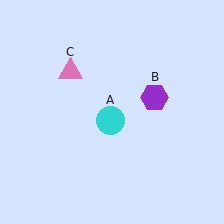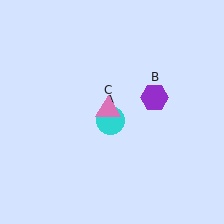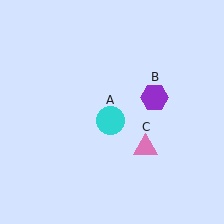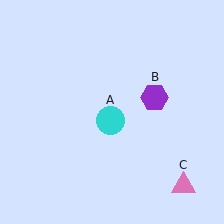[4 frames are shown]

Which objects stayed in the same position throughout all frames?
Cyan circle (object A) and purple hexagon (object B) remained stationary.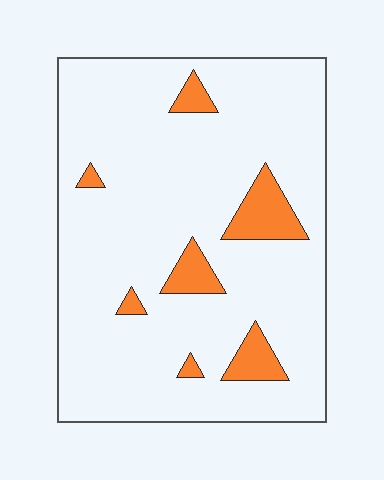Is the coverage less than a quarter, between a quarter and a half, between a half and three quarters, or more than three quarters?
Less than a quarter.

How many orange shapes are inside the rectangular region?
7.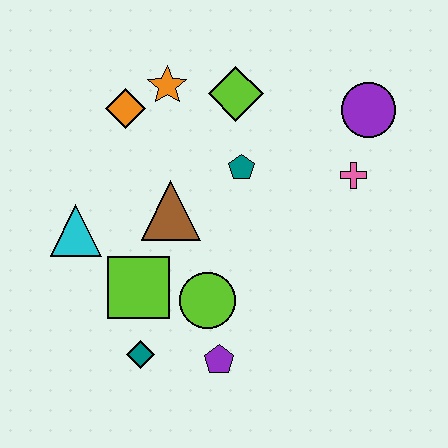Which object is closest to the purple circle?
The pink cross is closest to the purple circle.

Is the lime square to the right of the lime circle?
No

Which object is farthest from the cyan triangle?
The purple circle is farthest from the cyan triangle.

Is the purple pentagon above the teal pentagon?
No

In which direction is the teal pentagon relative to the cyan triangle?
The teal pentagon is to the right of the cyan triangle.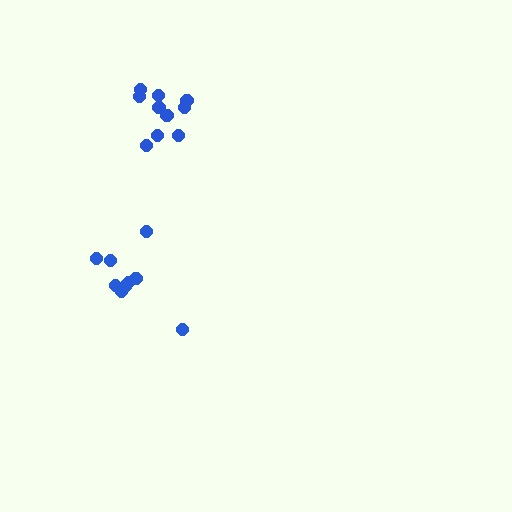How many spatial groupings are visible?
There are 2 spatial groupings.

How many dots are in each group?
Group 1: 9 dots, Group 2: 10 dots (19 total).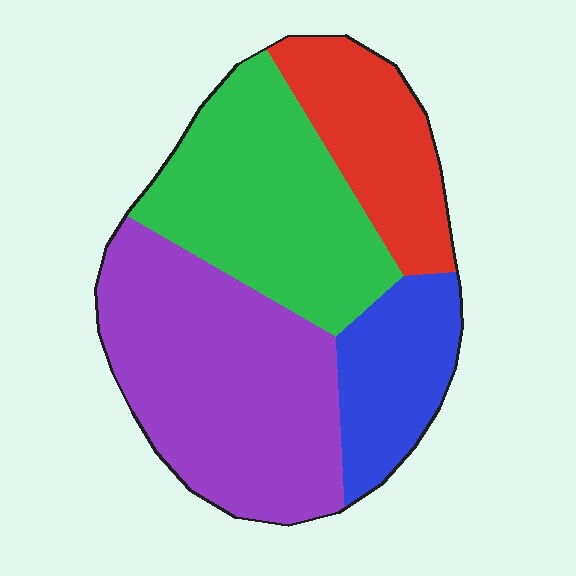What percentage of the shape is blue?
Blue covers roughly 15% of the shape.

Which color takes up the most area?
Purple, at roughly 40%.